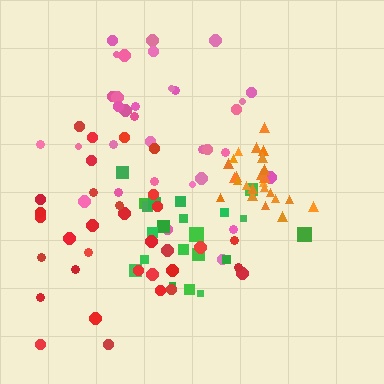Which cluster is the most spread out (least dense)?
Pink.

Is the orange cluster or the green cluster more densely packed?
Orange.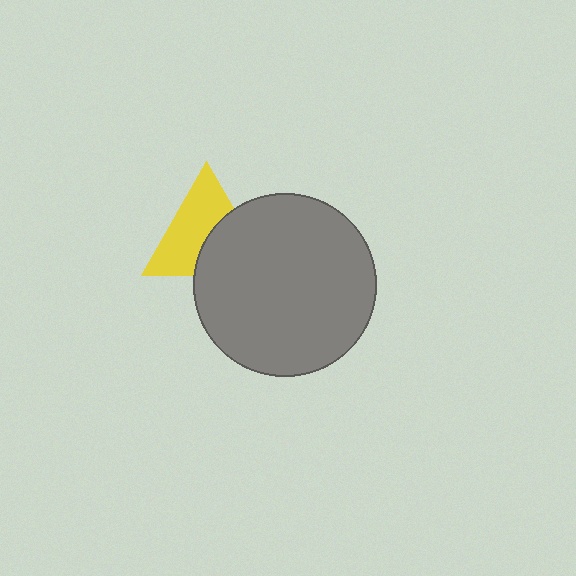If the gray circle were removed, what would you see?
You would see the complete yellow triangle.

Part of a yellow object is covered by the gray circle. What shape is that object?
It is a triangle.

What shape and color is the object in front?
The object in front is a gray circle.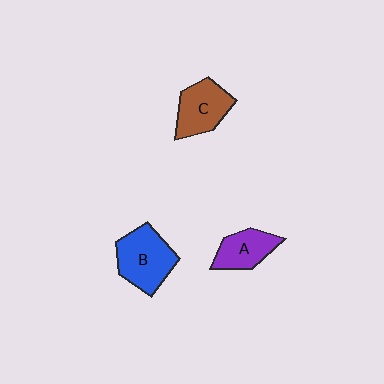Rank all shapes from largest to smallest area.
From largest to smallest: B (blue), C (brown), A (purple).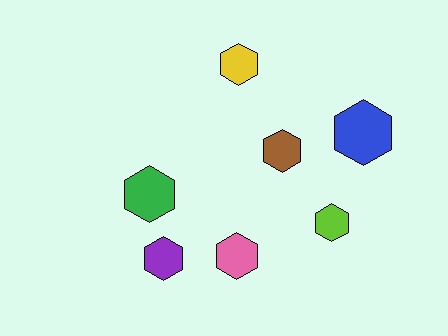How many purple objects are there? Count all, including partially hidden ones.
There is 1 purple object.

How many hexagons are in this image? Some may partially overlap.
There are 7 hexagons.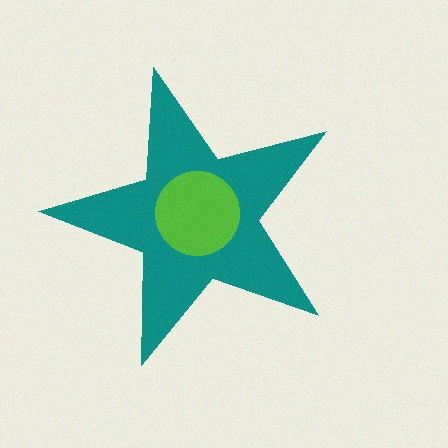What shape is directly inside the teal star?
The lime circle.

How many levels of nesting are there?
2.